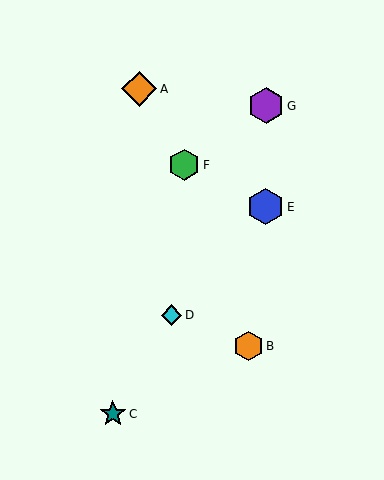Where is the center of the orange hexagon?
The center of the orange hexagon is at (248, 346).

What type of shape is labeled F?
Shape F is a green hexagon.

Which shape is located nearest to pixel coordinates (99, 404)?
The teal star (labeled C) at (113, 414) is nearest to that location.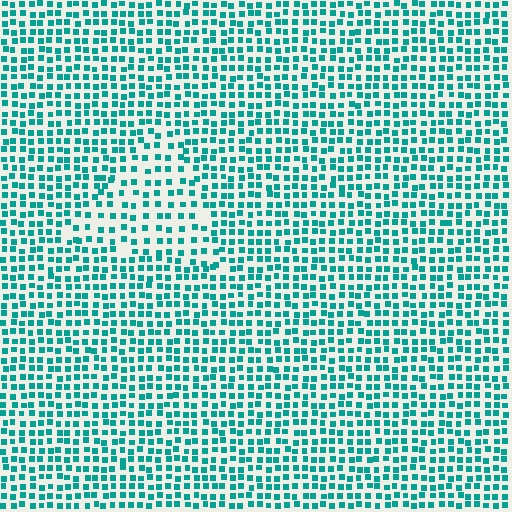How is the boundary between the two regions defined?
The boundary is defined by a change in element density (approximately 1.7x ratio). All elements are the same color, size, and shape.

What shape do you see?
I see a triangle.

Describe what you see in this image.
The image contains small teal elements arranged at two different densities. A triangle-shaped region is visible where the elements are less densely packed than the surrounding area.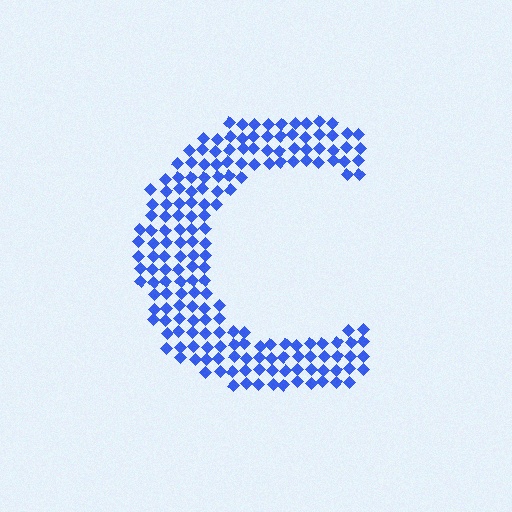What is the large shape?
The large shape is the letter C.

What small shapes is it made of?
It is made of small diamonds.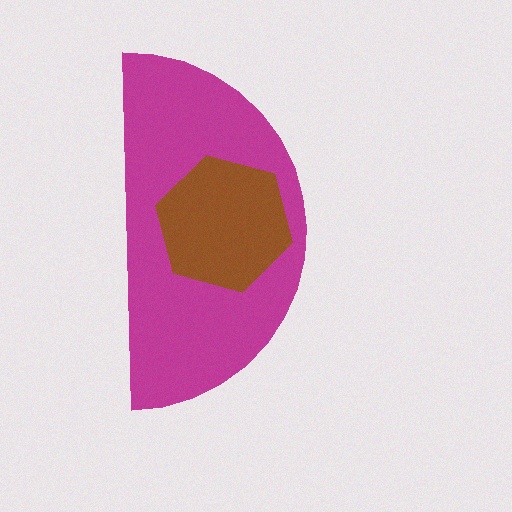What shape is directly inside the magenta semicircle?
The brown hexagon.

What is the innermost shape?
The brown hexagon.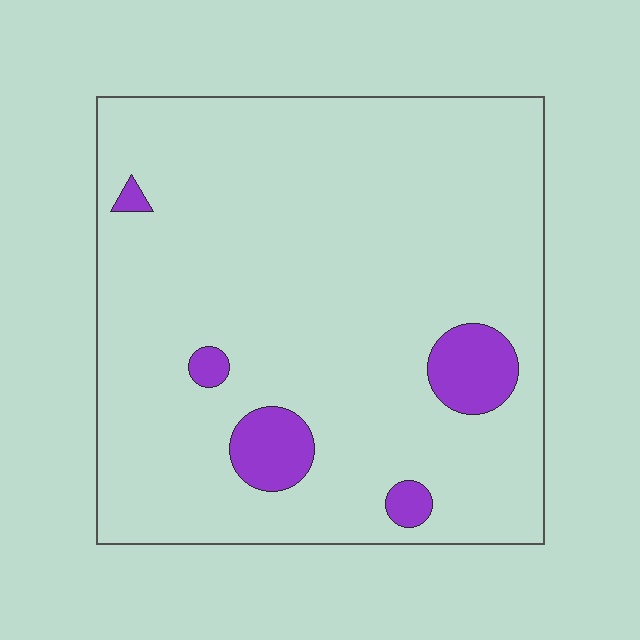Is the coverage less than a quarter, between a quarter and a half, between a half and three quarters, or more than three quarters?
Less than a quarter.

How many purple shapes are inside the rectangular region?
5.